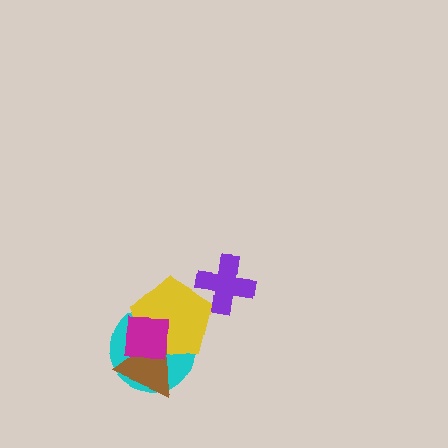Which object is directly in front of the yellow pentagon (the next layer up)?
The brown triangle is directly in front of the yellow pentagon.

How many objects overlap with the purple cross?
1 object overlaps with the purple cross.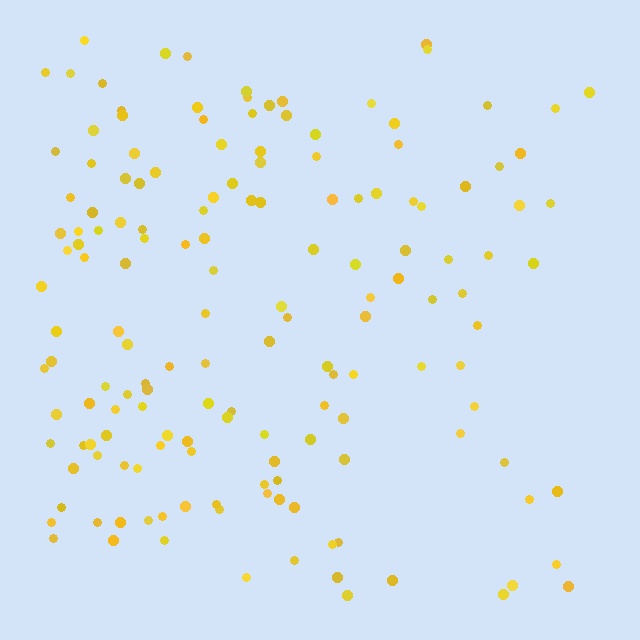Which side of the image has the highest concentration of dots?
The left.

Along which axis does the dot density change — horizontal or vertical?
Horizontal.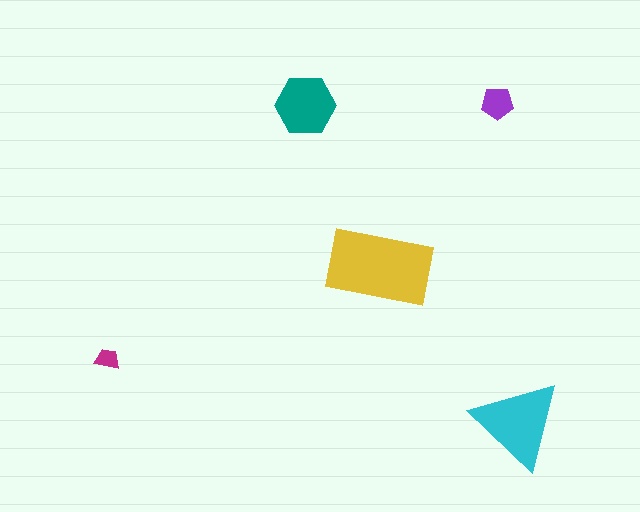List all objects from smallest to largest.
The magenta trapezoid, the purple pentagon, the teal hexagon, the cyan triangle, the yellow rectangle.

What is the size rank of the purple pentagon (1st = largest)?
4th.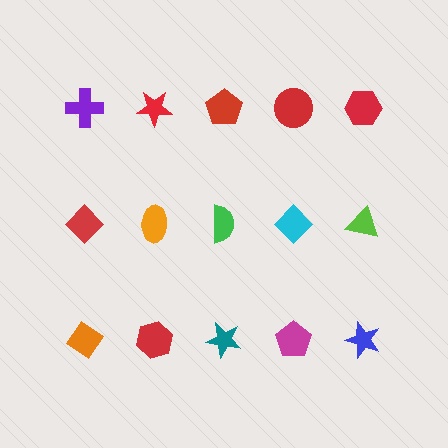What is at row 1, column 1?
A purple cross.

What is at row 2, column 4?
A cyan diamond.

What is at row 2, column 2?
An orange ellipse.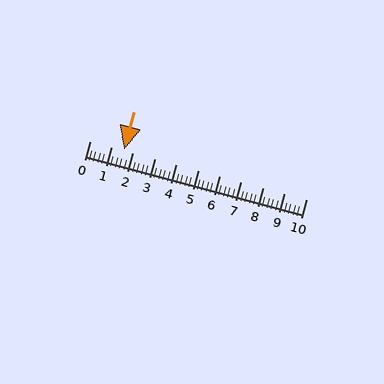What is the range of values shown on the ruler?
The ruler shows values from 0 to 10.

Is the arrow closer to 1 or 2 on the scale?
The arrow is closer to 2.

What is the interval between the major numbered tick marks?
The major tick marks are spaced 1 units apart.